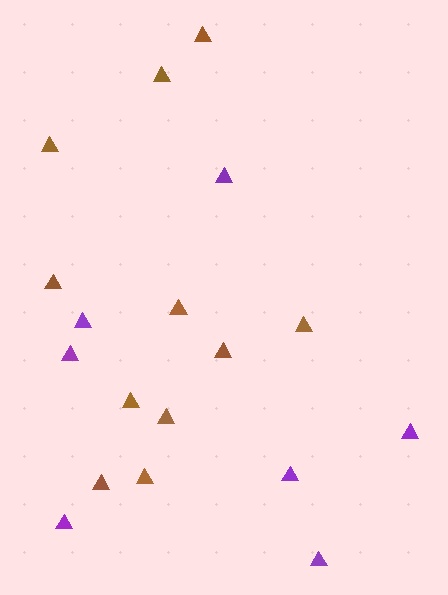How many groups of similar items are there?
There are 2 groups: one group of brown triangles (11) and one group of purple triangles (7).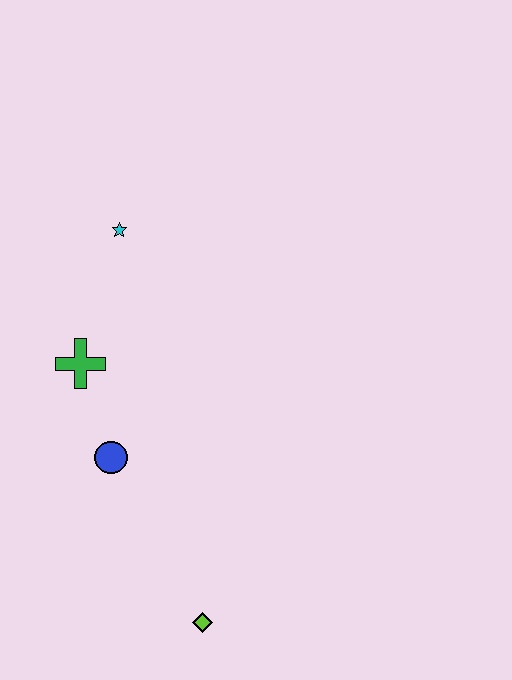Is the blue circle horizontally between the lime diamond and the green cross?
Yes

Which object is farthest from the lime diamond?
The cyan star is farthest from the lime diamond.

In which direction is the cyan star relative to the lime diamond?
The cyan star is above the lime diamond.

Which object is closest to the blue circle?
The green cross is closest to the blue circle.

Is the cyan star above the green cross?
Yes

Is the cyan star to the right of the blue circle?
Yes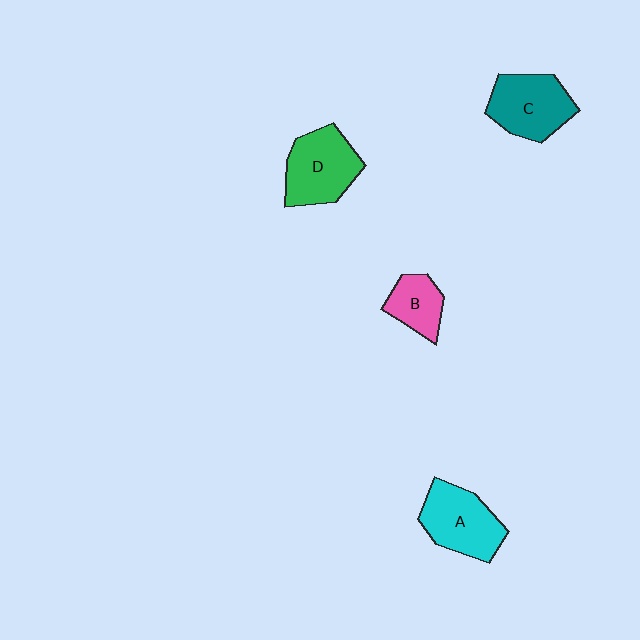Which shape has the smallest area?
Shape B (pink).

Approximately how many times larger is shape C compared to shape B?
Approximately 1.7 times.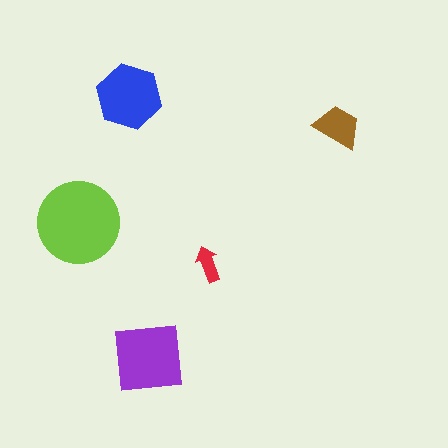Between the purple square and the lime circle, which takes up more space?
The lime circle.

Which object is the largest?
The lime circle.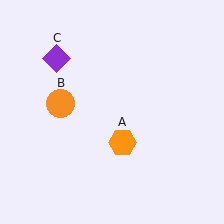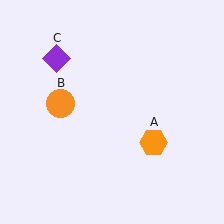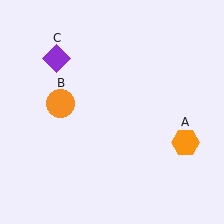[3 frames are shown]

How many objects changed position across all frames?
1 object changed position: orange hexagon (object A).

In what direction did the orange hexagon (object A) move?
The orange hexagon (object A) moved right.